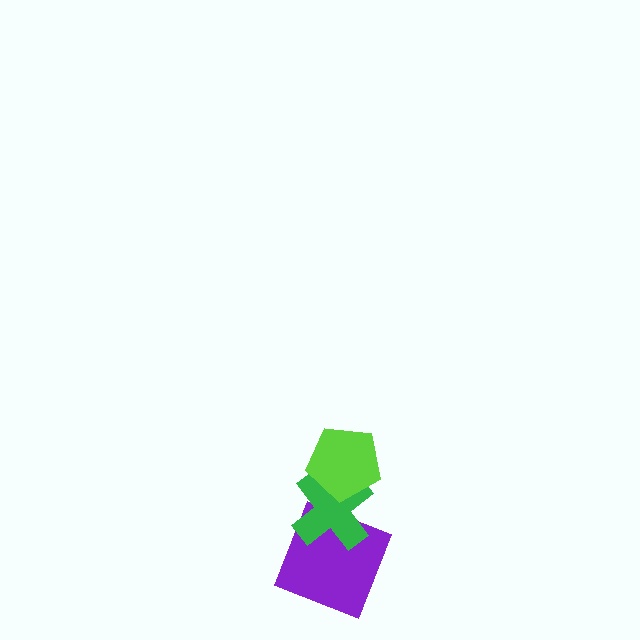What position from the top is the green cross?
The green cross is 2nd from the top.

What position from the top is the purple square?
The purple square is 3rd from the top.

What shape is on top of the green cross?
The lime pentagon is on top of the green cross.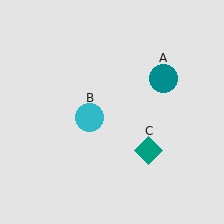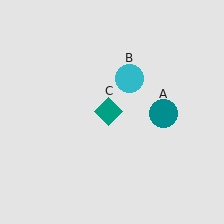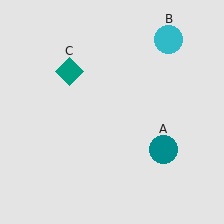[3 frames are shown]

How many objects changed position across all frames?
3 objects changed position: teal circle (object A), cyan circle (object B), teal diamond (object C).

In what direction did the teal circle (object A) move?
The teal circle (object A) moved down.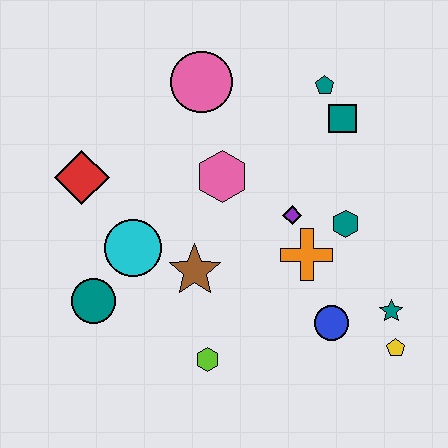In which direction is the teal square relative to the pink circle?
The teal square is to the right of the pink circle.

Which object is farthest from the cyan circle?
The yellow pentagon is farthest from the cyan circle.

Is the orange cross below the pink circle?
Yes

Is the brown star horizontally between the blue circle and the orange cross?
No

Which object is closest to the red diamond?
The cyan circle is closest to the red diamond.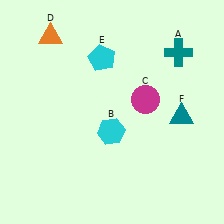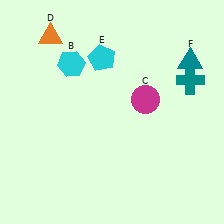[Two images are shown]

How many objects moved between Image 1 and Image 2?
3 objects moved between the two images.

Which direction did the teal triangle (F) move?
The teal triangle (F) moved up.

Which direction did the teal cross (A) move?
The teal cross (A) moved down.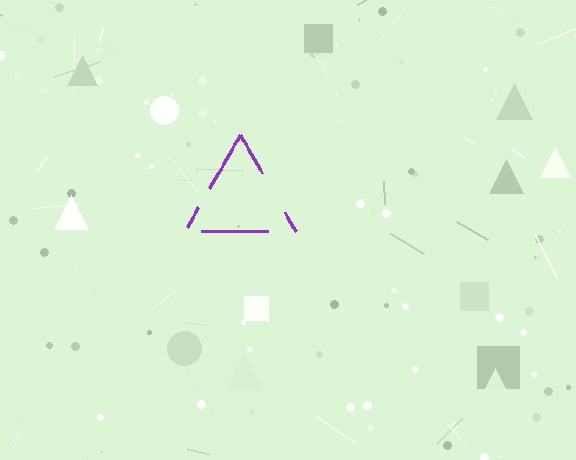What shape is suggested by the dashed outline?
The dashed outline suggests a triangle.